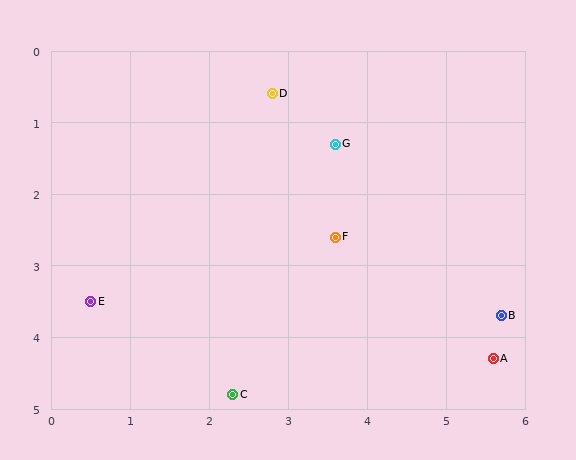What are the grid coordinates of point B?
Point B is at approximately (5.7, 3.7).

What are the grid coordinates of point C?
Point C is at approximately (2.3, 4.8).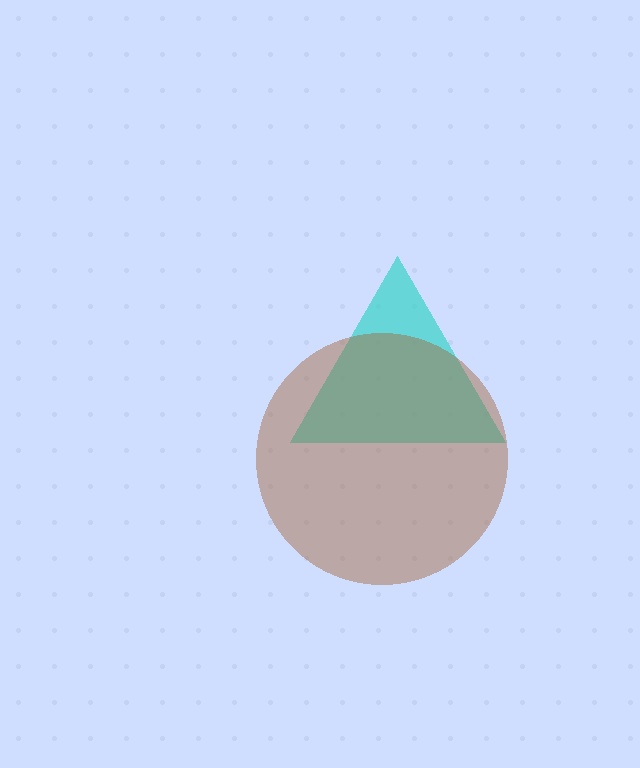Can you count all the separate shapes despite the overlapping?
Yes, there are 2 separate shapes.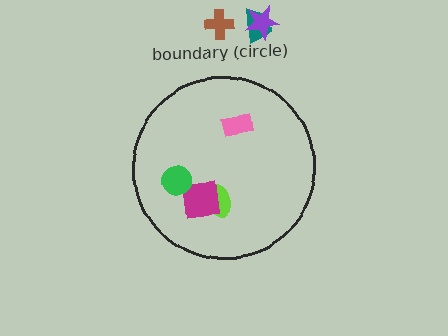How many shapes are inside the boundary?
4 inside, 3 outside.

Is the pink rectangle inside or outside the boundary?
Inside.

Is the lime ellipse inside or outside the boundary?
Inside.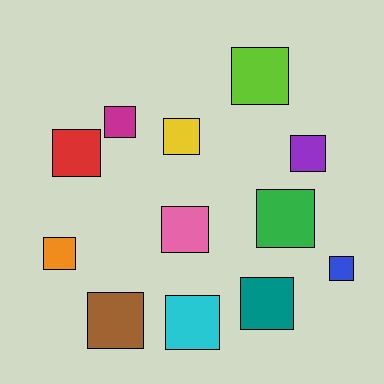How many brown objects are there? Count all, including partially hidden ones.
There is 1 brown object.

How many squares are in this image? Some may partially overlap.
There are 12 squares.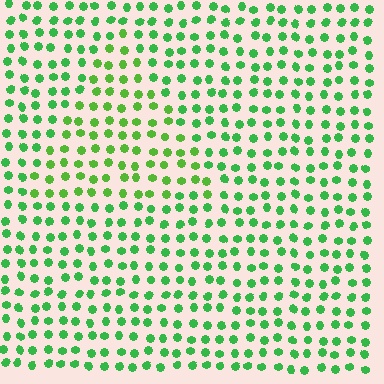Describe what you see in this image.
The image is filled with small green elements in a uniform arrangement. A triangle-shaped region is visible where the elements are tinted to a slightly different hue, forming a subtle color boundary.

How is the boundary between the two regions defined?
The boundary is defined purely by a slight shift in hue (about 23 degrees). Spacing, size, and orientation are identical on both sides.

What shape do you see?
I see a triangle.